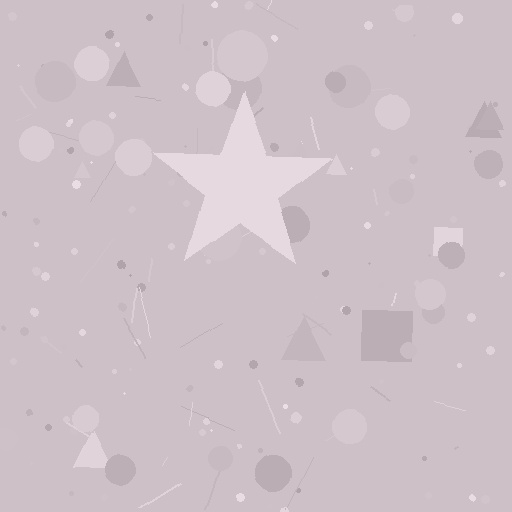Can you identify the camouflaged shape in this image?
The camouflaged shape is a star.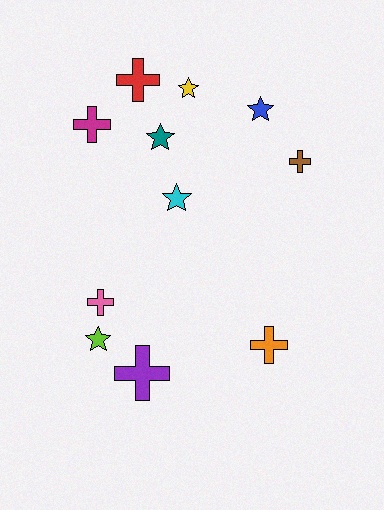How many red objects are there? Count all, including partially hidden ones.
There is 1 red object.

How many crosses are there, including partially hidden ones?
There are 6 crosses.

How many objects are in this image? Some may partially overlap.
There are 11 objects.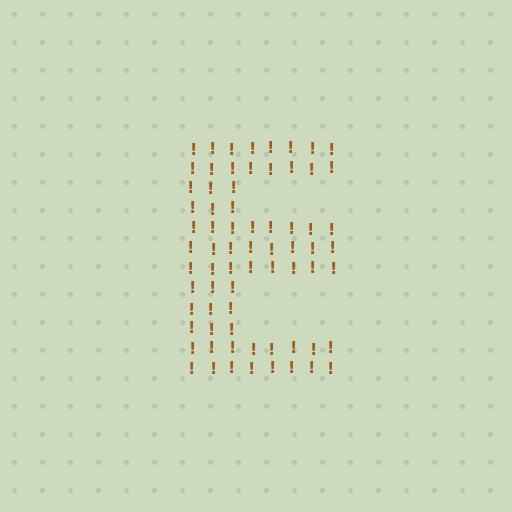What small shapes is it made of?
It is made of small exclamation marks.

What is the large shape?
The large shape is the letter E.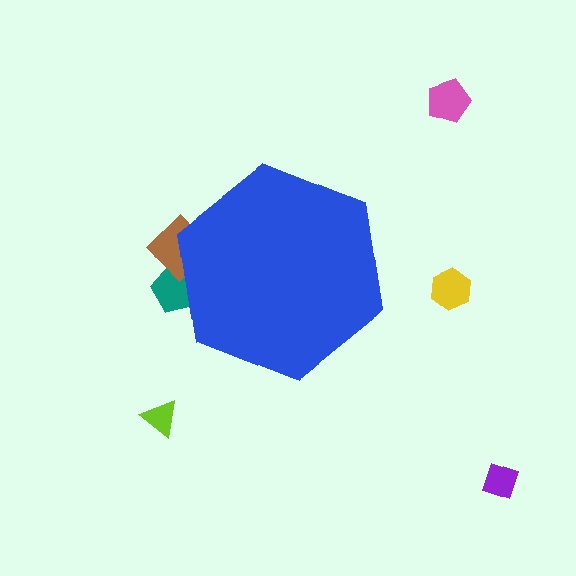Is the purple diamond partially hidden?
No, the purple diamond is fully visible.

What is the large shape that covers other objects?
A blue hexagon.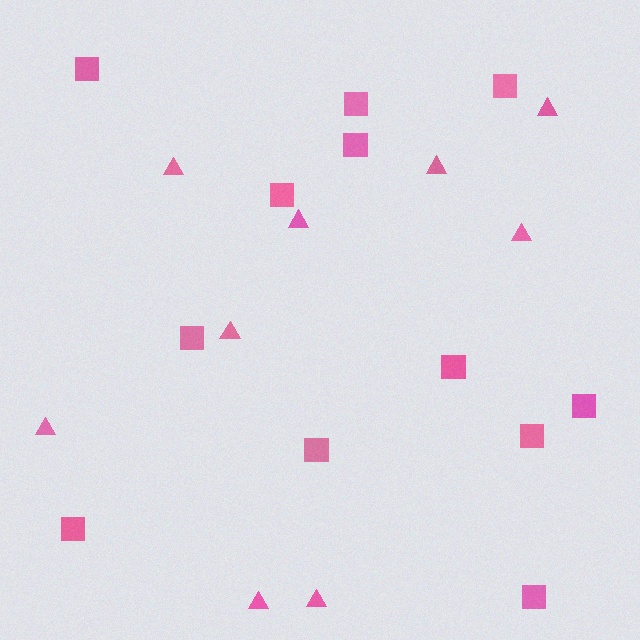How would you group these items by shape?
There are 2 groups: one group of squares (12) and one group of triangles (9).